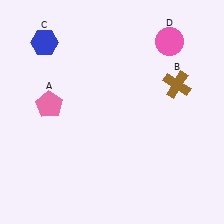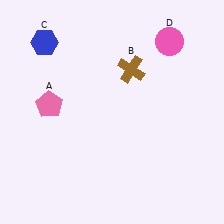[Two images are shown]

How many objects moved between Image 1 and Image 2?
1 object moved between the two images.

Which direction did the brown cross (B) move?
The brown cross (B) moved left.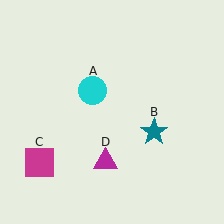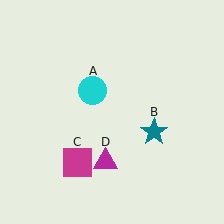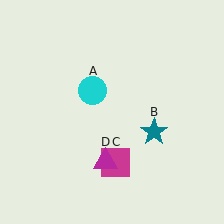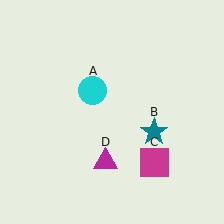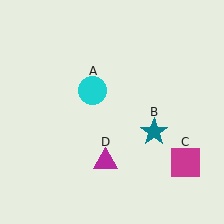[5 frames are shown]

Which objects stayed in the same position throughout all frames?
Cyan circle (object A) and teal star (object B) and magenta triangle (object D) remained stationary.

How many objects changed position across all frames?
1 object changed position: magenta square (object C).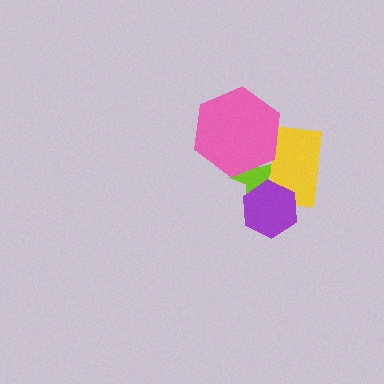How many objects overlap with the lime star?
3 objects overlap with the lime star.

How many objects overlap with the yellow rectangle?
3 objects overlap with the yellow rectangle.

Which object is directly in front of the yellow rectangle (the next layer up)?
The purple hexagon is directly in front of the yellow rectangle.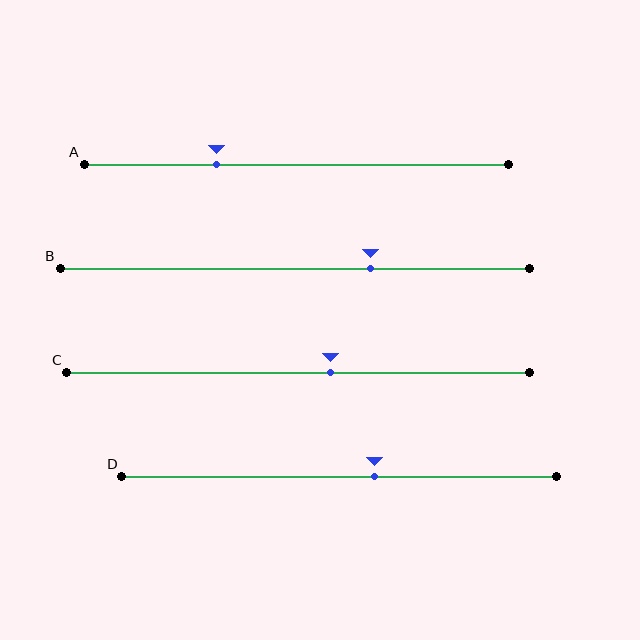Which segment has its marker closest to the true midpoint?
Segment C has its marker closest to the true midpoint.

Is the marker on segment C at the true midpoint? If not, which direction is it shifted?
No, the marker on segment C is shifted to the right by about 7% of the segment length.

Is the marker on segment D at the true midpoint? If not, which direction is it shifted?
No, the marker on segment D is shifted to the right by about 8% of the segment length.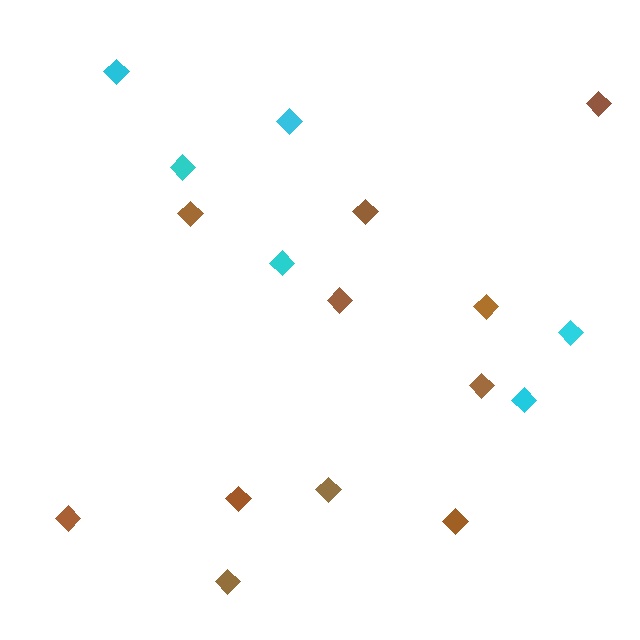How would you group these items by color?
There are 2 groups: one group of cyan diamonds (6) and one group of brown diamonds (11).